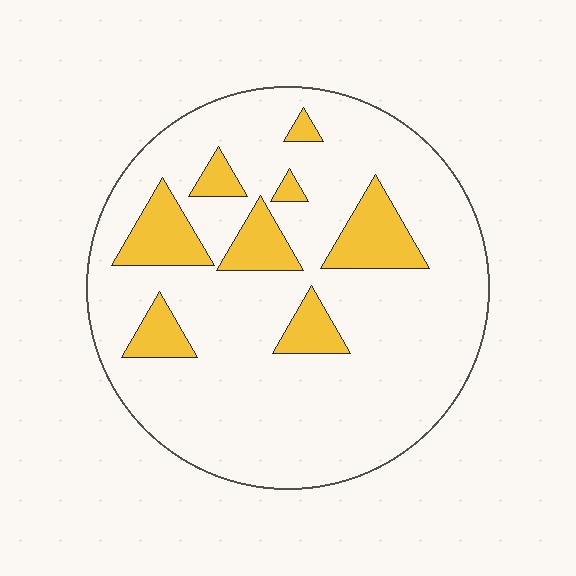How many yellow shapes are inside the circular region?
8.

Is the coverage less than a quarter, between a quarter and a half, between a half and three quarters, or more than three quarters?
Less than a quarter.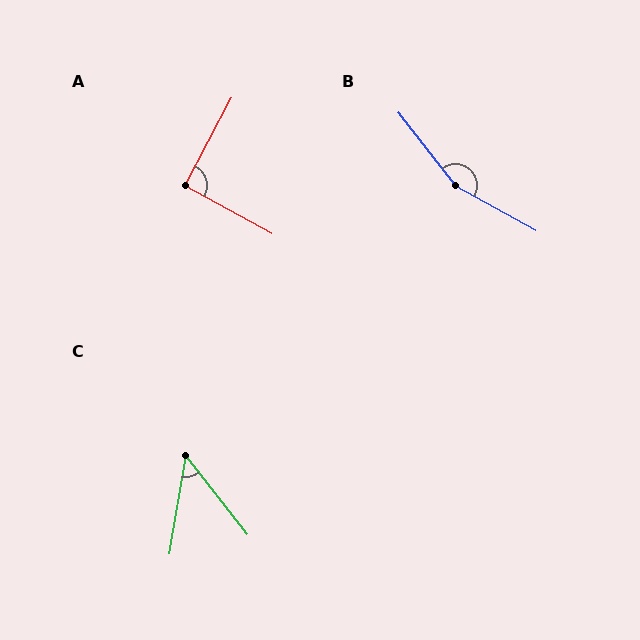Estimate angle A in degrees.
Approximately 91 degrees.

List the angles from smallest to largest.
C (48°), A (91°), B (157°).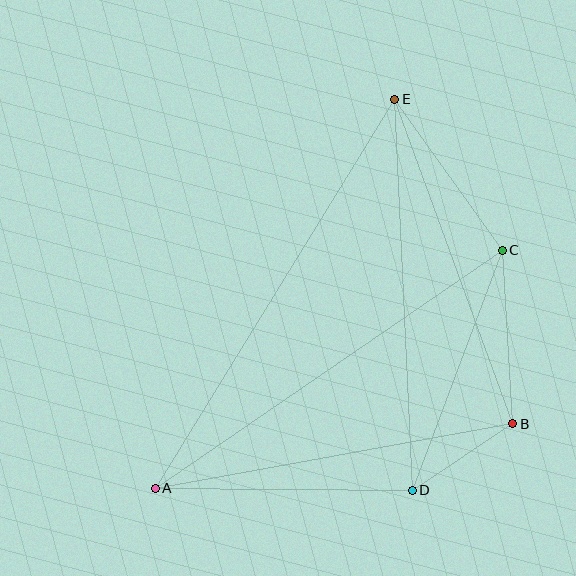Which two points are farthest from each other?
Points A and E are farthest from each other.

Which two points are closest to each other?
Points B and D are closest to each other.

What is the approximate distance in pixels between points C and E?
The distance between C and E is approximately 186 pixels.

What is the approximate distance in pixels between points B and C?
The distance between B and C is approximately 174 pixels.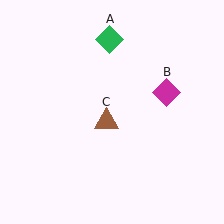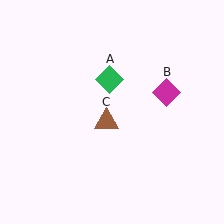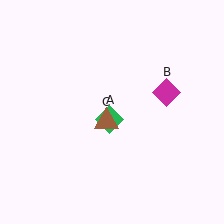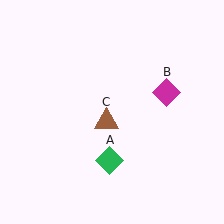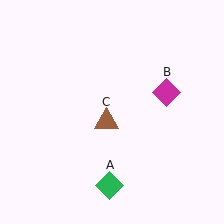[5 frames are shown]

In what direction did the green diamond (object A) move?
The green diamond (object A) moved down.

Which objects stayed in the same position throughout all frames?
Magenta diamond (object B) and brown triangle (object C) remained stationary.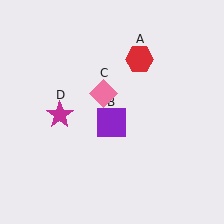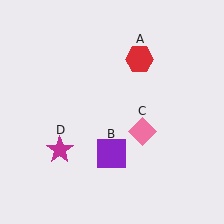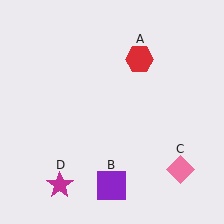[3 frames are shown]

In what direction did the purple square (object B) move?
The purple square (object B) moved down.